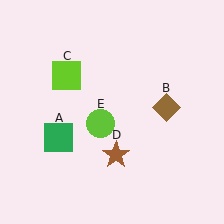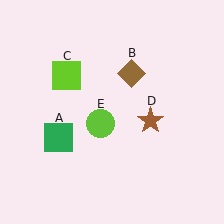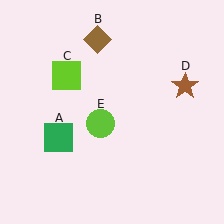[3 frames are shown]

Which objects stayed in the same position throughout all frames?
Green square (object A) and lime square (object C) and lime circle (object E) remained stationary.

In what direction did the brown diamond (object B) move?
The brown diamond (object B) moved up and to the left.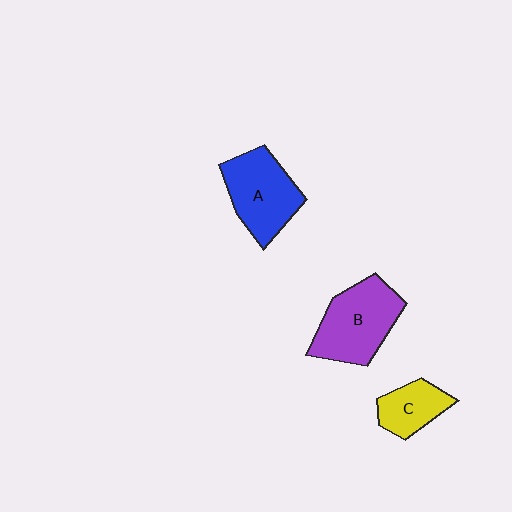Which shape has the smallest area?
Shape C (yellow).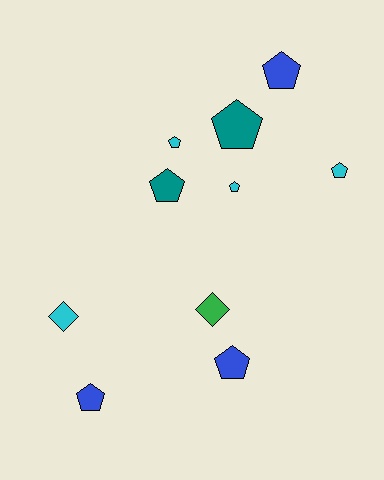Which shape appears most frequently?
Pentagon, with 8 objects.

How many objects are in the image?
There are 10 objects.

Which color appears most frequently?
Cyan, with 4 objects.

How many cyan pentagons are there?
There are 3 cyan pentagons.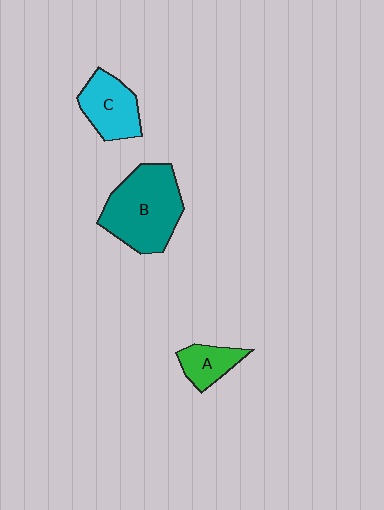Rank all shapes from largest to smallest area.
From largest to smallest: B (teal), C (cyan), A (green).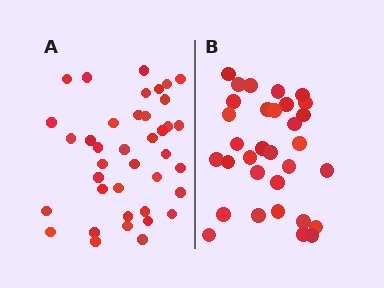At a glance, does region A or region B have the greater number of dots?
Region A (the left region) has more dots.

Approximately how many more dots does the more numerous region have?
Region A has roughly 8 or so more dots than region B.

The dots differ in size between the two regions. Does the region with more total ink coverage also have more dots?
No. Region B has more total ink coverage because its dots are larger, but region A actually contains more individual dots. Total area can be misleading — the number of items is what matters here.